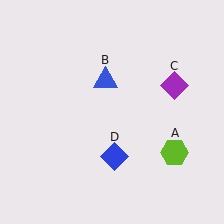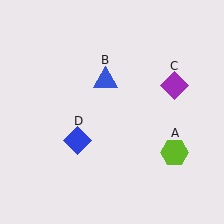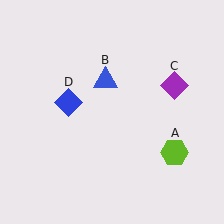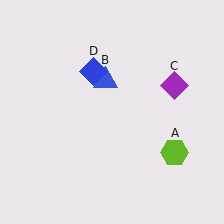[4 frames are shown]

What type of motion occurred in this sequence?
The blue diamond (object D) rotated clockwise around the center of the scene.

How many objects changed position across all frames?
1 object changed position: blue diamond (object D).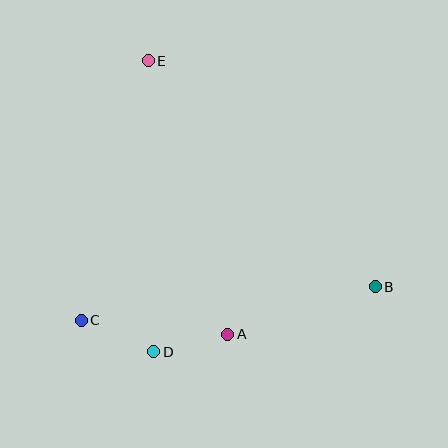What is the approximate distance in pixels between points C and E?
The distance between C and E is approximately 268 pixels.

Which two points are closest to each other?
Points A and D are closest to each other.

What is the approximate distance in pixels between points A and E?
The distance between A and E is approximately 285 pixels.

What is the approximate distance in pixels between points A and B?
The distance between A and B is approximately 155 pixels.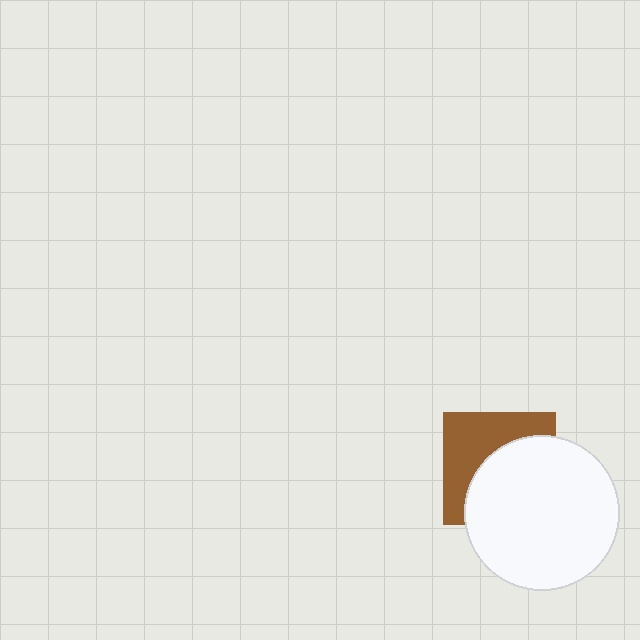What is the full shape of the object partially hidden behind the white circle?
The partially hidden object is a brown square.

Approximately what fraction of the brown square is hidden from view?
Roughly 55% of the brown square is hidden behind the white circle.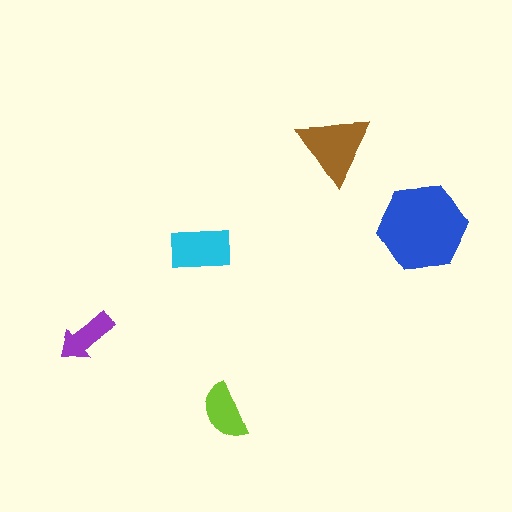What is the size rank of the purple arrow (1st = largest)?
5th.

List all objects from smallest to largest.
The purple arrow, the lime semicircle, the cyan rectangle, the brown triangle, the blue hexagon.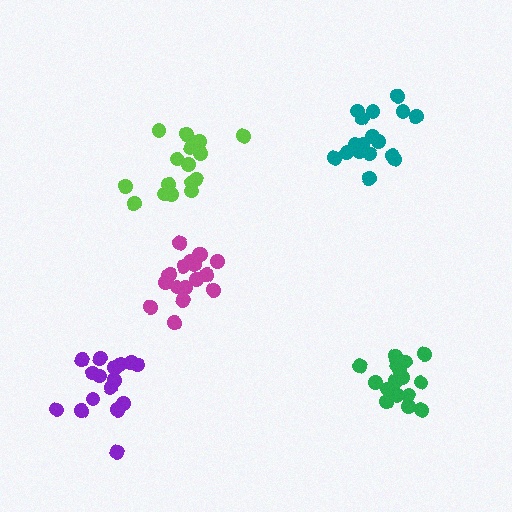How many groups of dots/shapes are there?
There are 5 groups.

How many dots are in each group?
Group 1: 17 dots, Group 2: 17 dots, Group 3: 17 dots, Group 4: 18 dots, Group 5: 16 dots (85 total).